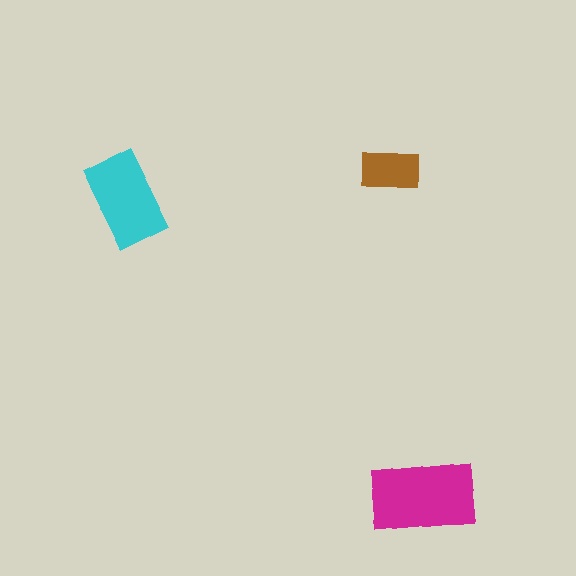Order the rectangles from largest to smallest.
the magenta one, the cyan one, the brown one.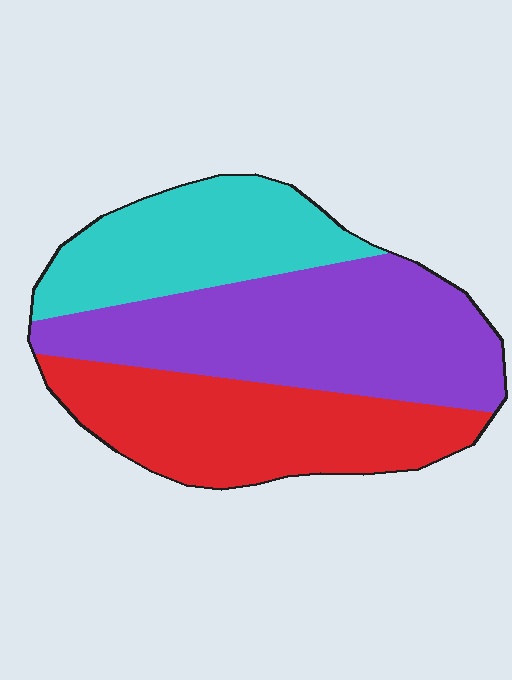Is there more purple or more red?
Purple.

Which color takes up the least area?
Cyan, at roughly 25%.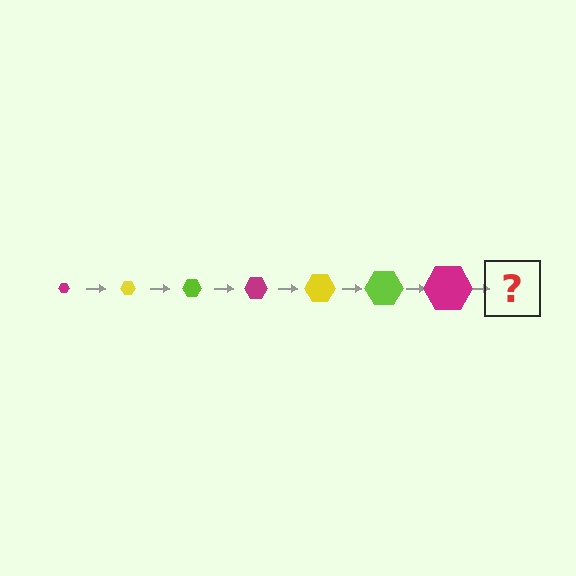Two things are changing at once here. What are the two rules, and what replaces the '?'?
The two rules are that the hexagon grows larger each step and the color cycles through magenta, yellow, and lime. The '?' should be a yellow hexagon, larger than the previous one.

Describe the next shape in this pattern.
It should be a yellow hexagon, larger than the previous one.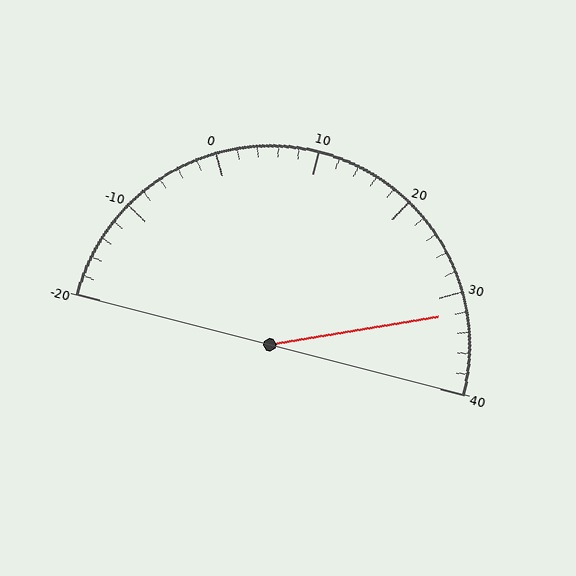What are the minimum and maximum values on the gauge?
The gauge ranges from -20 to 40.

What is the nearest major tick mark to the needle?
The nearest major tick mark is 30.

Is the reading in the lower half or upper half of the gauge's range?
The reading is in the upper half of the range (-20 to 40).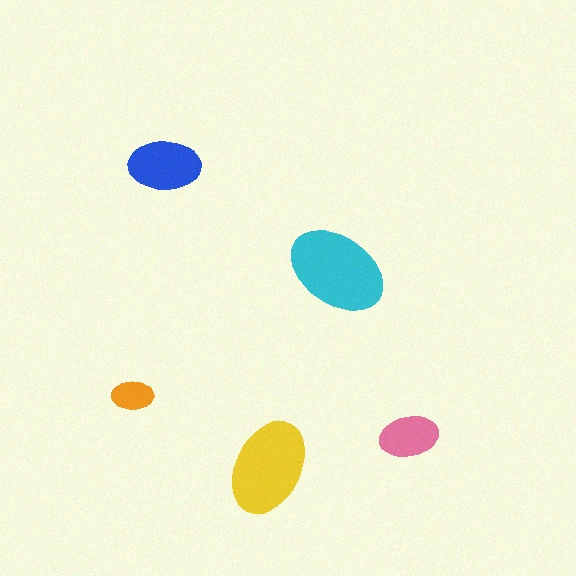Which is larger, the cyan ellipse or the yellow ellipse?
The cyan one.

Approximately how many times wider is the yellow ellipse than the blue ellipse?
About 1.5 times wider.